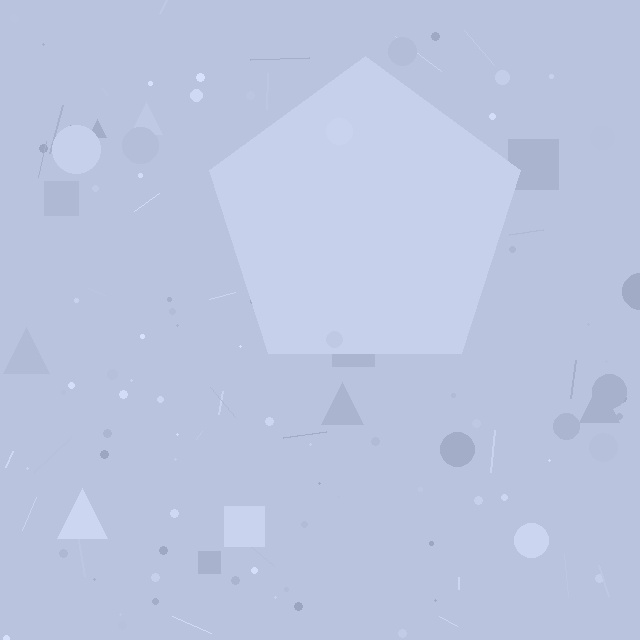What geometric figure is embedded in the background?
A pentagon is embedded in the background.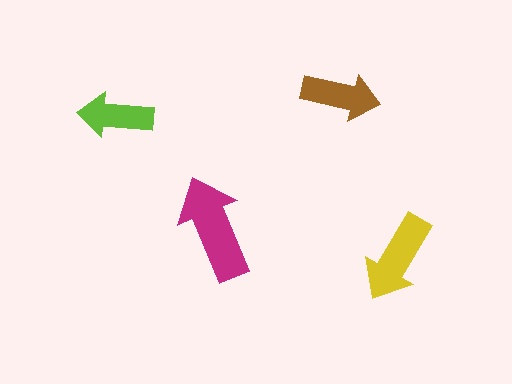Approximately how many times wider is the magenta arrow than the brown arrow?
About 1.5 times wider.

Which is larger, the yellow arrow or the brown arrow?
The yellow one.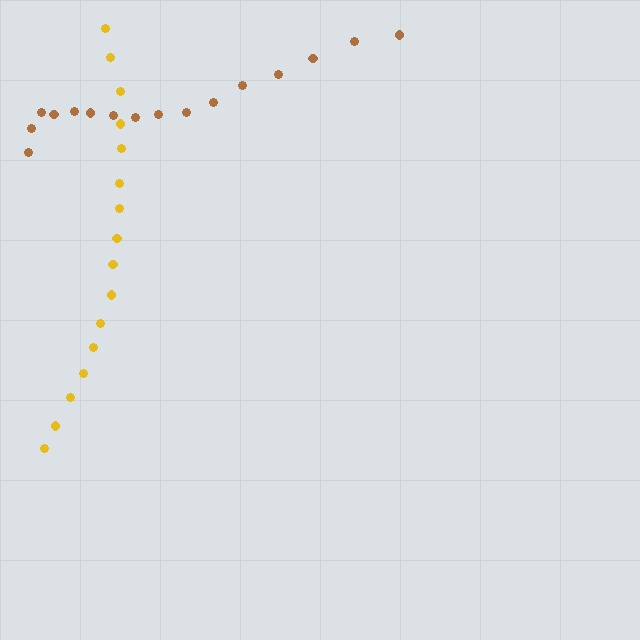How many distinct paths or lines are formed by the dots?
There are 2 distinct paths.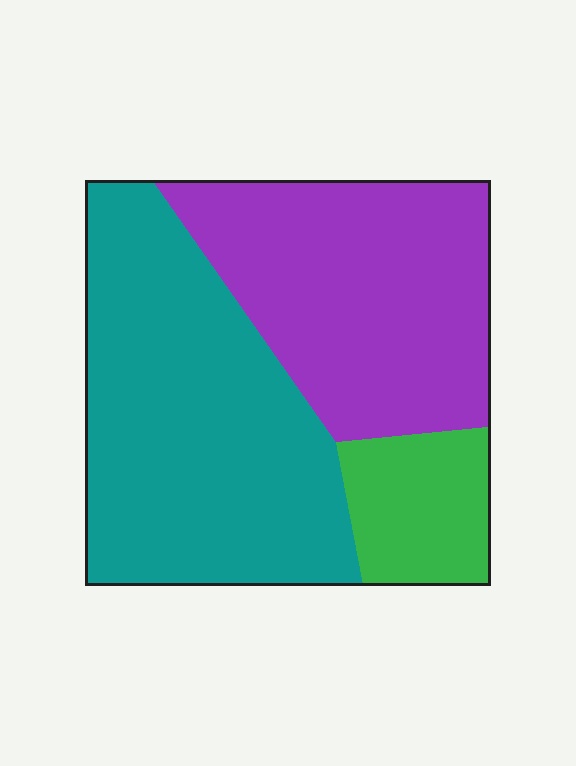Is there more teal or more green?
Teal.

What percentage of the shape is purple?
Purple takes up between a quarter and a half of the shape.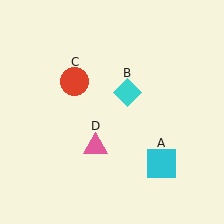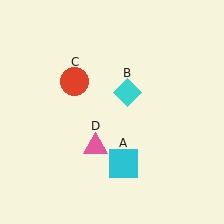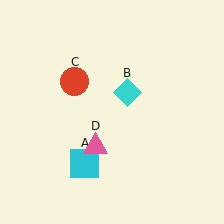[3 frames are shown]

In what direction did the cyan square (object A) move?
The cyan square (object A) moved left.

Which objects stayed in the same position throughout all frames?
Cyan diamond (object B) and red circle (object C) and pink triangle (object D) remained stationary.